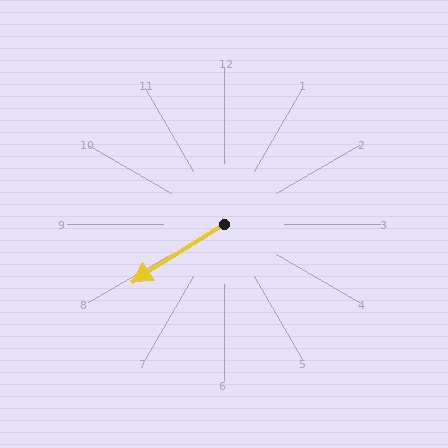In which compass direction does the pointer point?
Southwest.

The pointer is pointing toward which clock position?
Roughly 8 o'clock.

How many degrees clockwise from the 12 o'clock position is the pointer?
Approximately 238 degrees.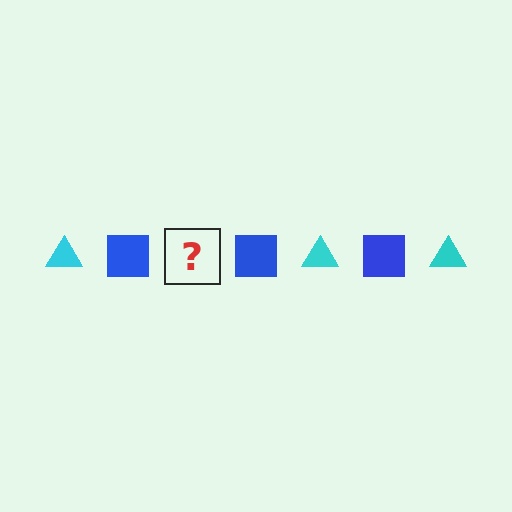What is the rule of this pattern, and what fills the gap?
The rule is that the pattern alternates between cyan triangle and blue square. The gap should be filled with a cyan triangle.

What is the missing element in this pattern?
The missing element is a cyan triangle.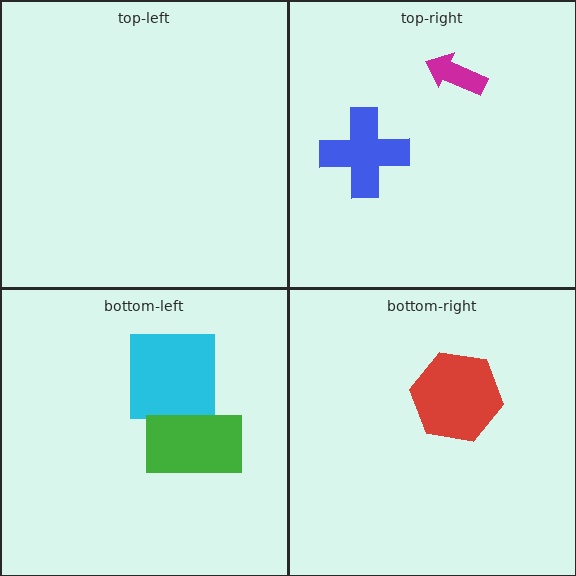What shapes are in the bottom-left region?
The cyan square, the green rectangle.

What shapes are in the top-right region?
The blue cross, the magenta arrow.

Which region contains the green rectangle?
The bottom-left region.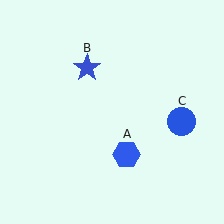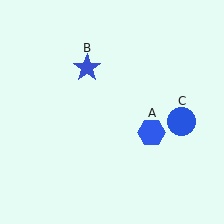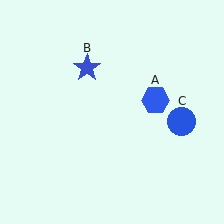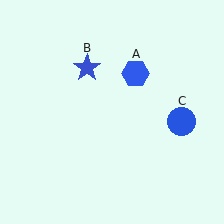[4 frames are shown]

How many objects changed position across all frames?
1 object changed position: blue hexagon (object A).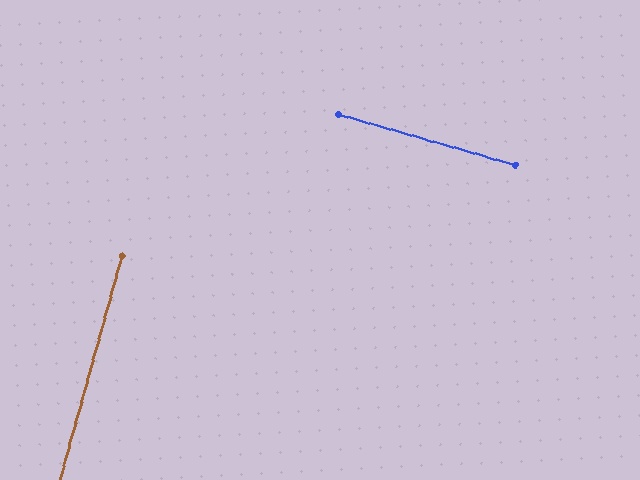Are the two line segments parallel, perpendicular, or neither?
Perpendicular — they meet at approximately 89°.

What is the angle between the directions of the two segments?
Approximately 89 degrees.